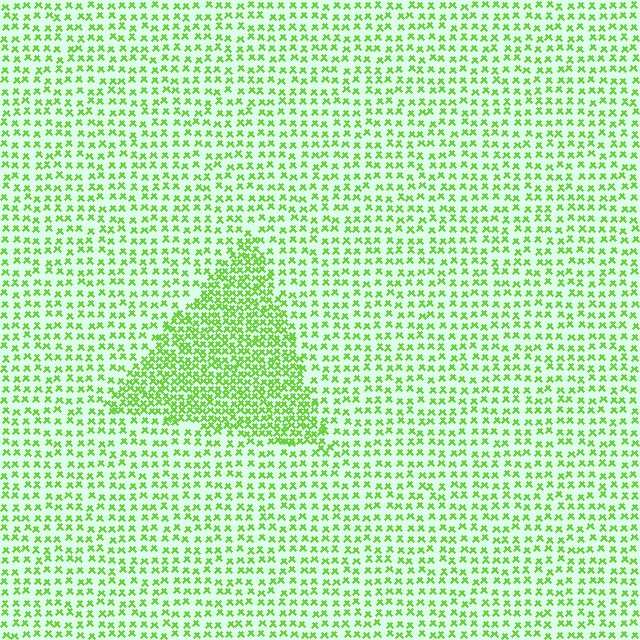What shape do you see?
I see a triangle.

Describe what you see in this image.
The image contains small lime elements arranged at two different densities. A triangle-shaped region is visible where the elements are more densely packed than the surrounding area.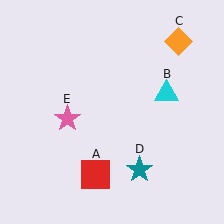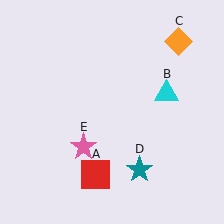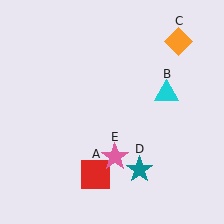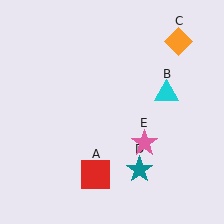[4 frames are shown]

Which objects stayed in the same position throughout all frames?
Red square (object A) and cyan triangle (object B) and orange diamond (object C) and teal star (object D) remained stationary.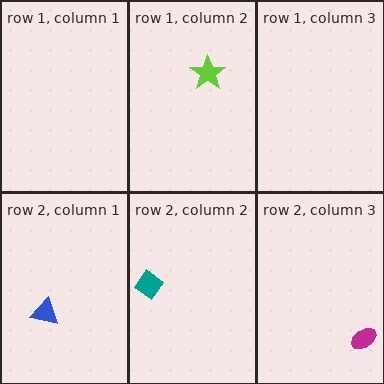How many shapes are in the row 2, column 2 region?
1.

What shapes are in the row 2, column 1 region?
The blue triangle.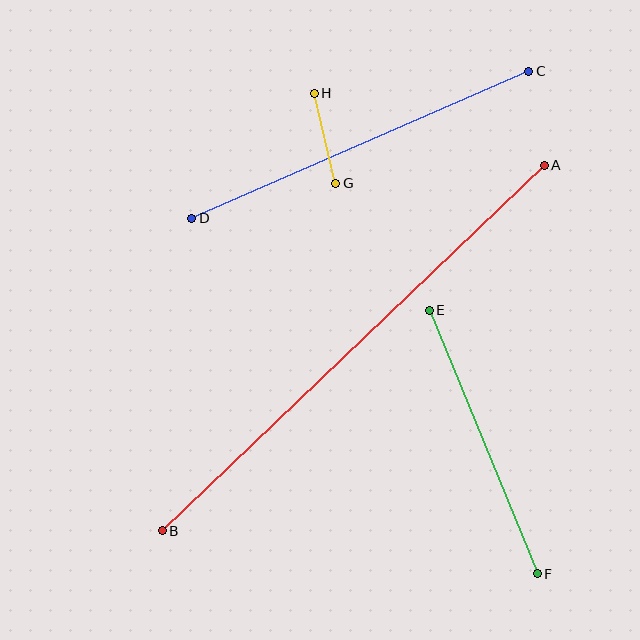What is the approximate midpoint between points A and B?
The midpoint is at approximately (353, 348) pixels.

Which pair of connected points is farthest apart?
Points A and B are farthest apart.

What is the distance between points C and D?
The distance is approximately 368 pixels.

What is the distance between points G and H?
The distance is approximately 93 pixels.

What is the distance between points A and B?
The distance is approximately 528 pixels.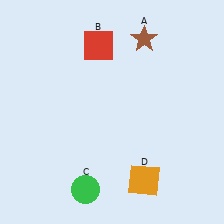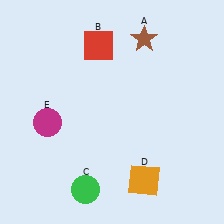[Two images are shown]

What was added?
A magenta circle (E) was added in Image 2.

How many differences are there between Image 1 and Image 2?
There is 1 difference between the two images.